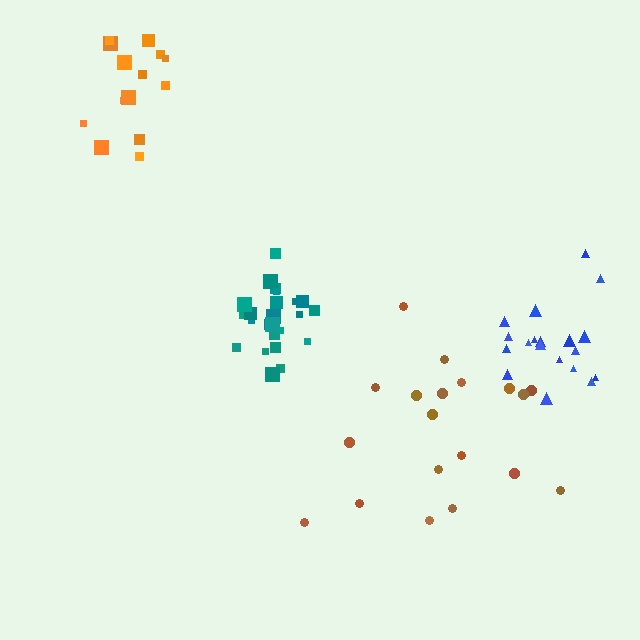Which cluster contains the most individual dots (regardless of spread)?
Teal (24).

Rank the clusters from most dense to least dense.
teal, blue, orange, brown.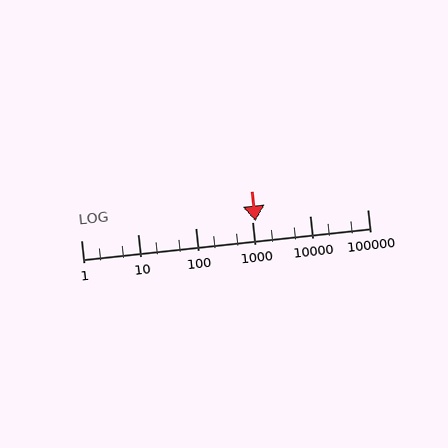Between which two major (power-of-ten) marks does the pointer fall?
The pointer is between 1000 and 10000.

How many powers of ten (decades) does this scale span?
The scale spans 5 decades, from 1 to 100000.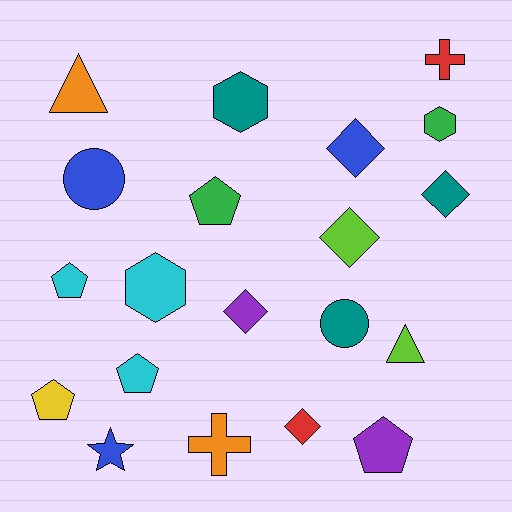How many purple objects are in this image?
There are 2 purple objects.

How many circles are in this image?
There are 2 circles.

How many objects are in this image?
There are 20 objects.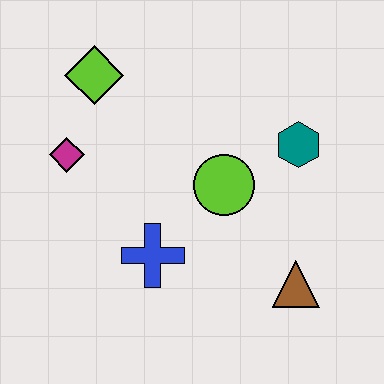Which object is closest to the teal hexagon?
The lime circle is closest to the teal hexagon.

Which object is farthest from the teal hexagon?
The magenta diamond is farthest from the teal hexagon.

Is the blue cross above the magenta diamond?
No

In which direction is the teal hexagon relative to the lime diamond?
The teal hexagon is to the right of the lime diamond.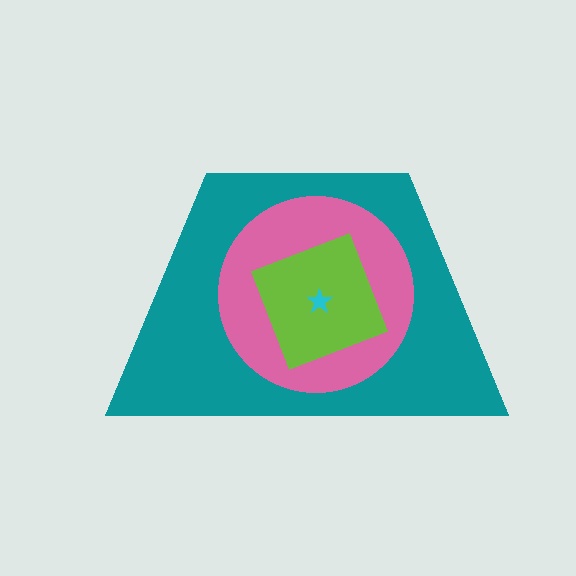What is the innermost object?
The cyan star.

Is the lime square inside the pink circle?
Yes.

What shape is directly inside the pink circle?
The lime square.